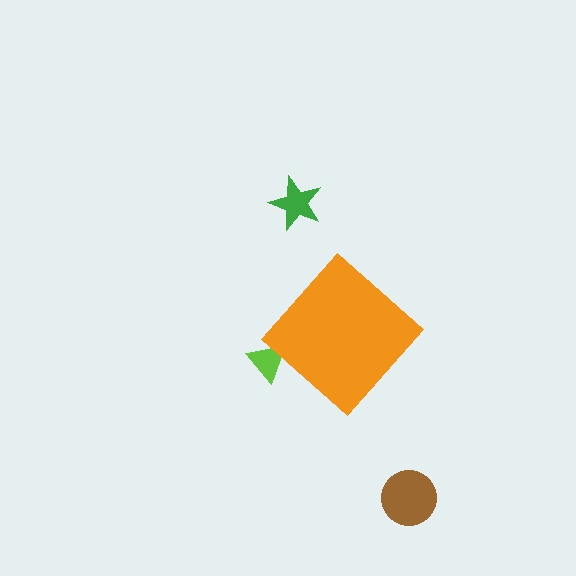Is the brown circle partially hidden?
No, the brown circle is fully visible.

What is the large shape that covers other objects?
An orange diamond.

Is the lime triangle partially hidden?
Yes, the lime triangle is partially hidden behind the orange diamond.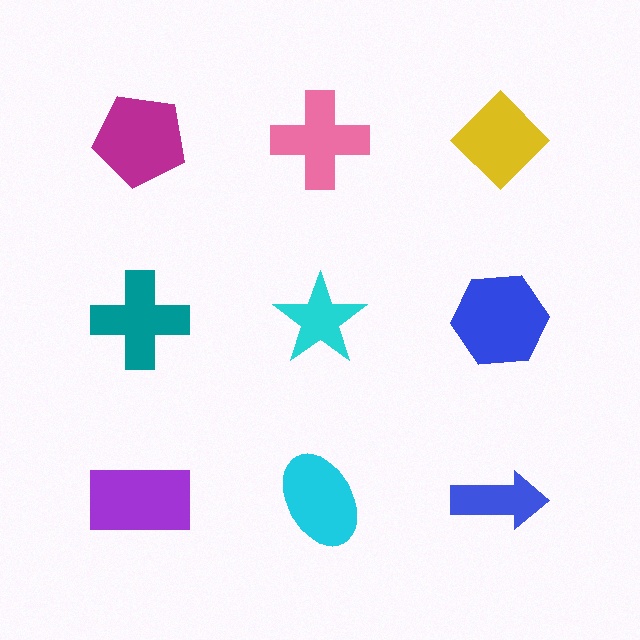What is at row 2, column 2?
A cyan star.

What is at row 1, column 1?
A magenta pentagon.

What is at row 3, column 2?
A cyan ellipse.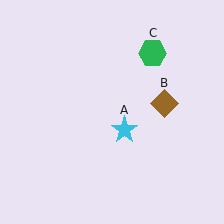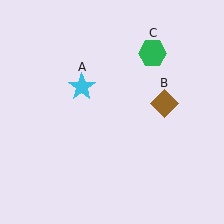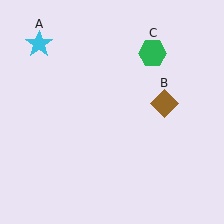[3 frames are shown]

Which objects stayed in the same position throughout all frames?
Brown diamond (object B) and green hexagon (object C) remained stationary.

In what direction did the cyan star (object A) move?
The cyan star (object A) moved up and to the left.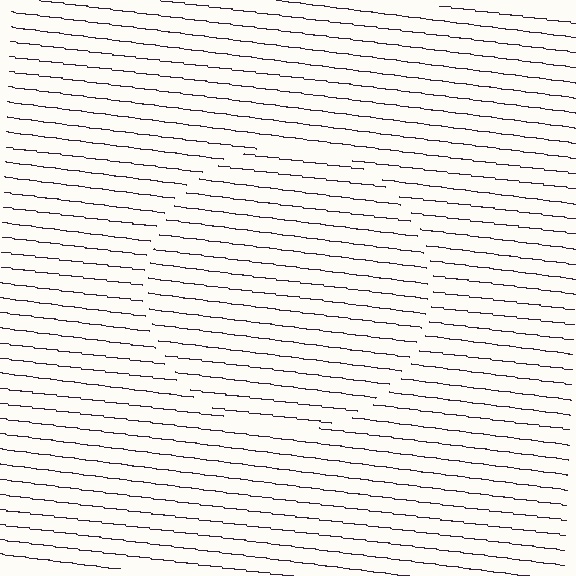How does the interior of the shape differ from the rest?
The interior of the shape contains the same grating, shifted by half a period — the contour is defined by the phase discontinuity where line-ends from the inner and outer gratings abut.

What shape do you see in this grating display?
An illusory circle. The interior of the shape contains the same grating, shifted by half a period — the contour is defined by the phase discontinuity where line-ends from the inner and outer gratings abut.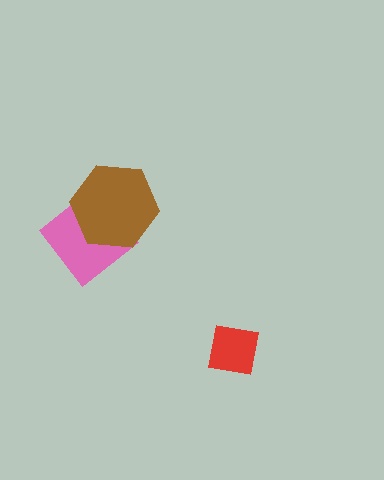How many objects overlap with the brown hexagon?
1 object overlaps with the brown hexagon.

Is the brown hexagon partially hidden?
No, no other shape covers it.